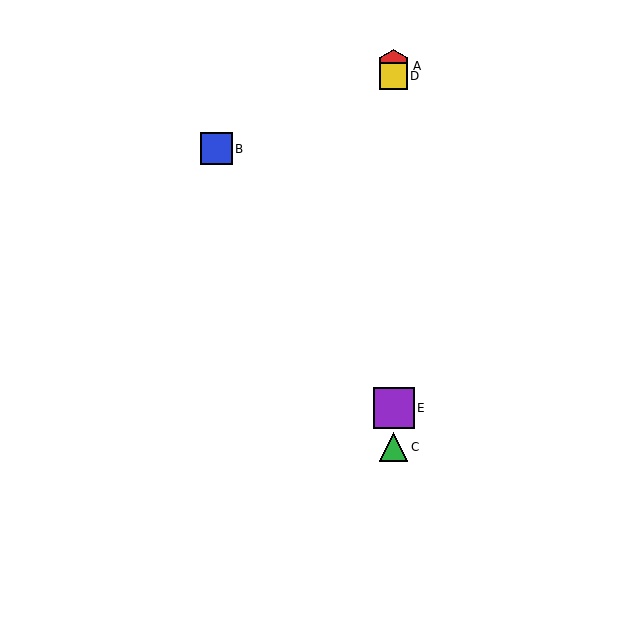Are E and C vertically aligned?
Yes, both are at x≈394.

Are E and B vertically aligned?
No, E is at x≈394 and B is at x≈216.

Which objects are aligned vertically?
Objects A, C, D, E are aligned vertically.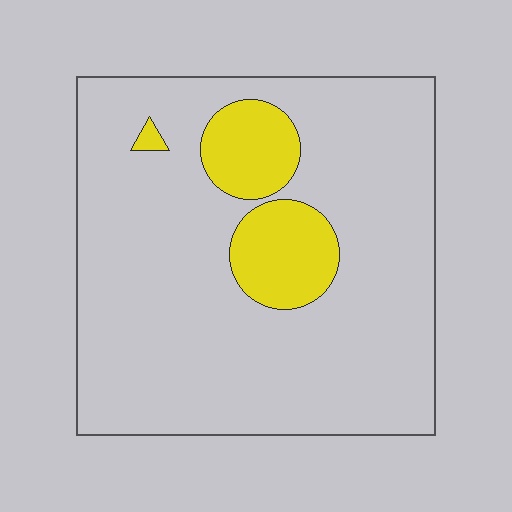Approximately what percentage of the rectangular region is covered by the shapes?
Approximately 15%.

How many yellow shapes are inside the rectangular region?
3.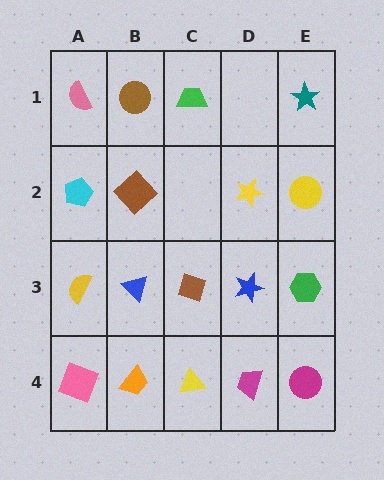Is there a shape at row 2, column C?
No, that cell is empty.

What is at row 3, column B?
A blue triangle.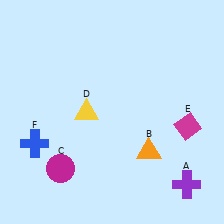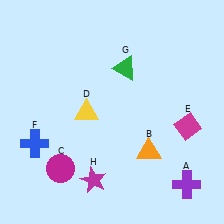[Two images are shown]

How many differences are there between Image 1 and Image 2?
There are 2 differences between the two images.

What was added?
A green triangle (G), a magenta star (H) were added in Image 2.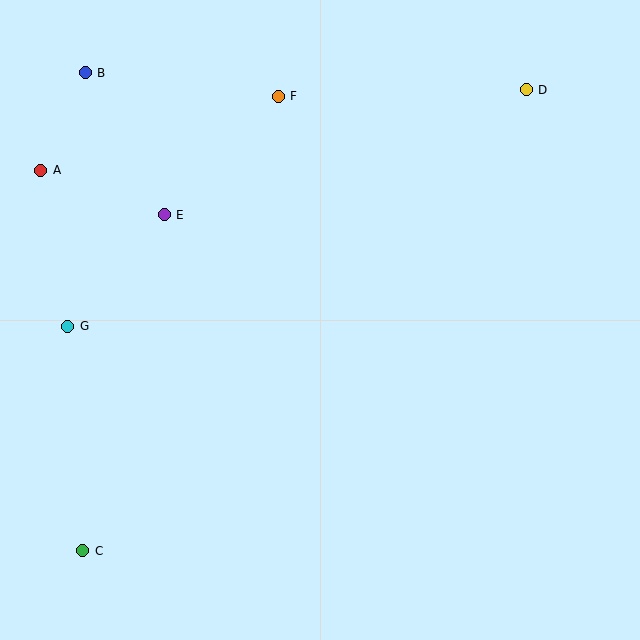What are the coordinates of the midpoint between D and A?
The midpoint between D and A is at (284, 130).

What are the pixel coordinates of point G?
Point G is at (68, 326).